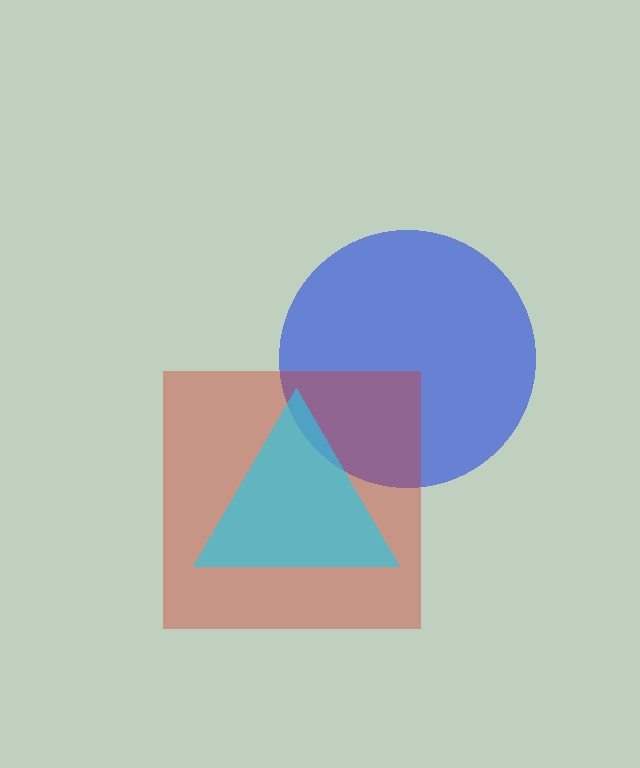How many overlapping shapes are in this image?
There are 3 overlapping shapes in the image.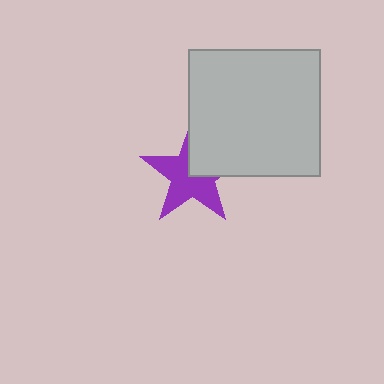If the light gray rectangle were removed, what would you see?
You would see the complete purple star.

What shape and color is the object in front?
The object in front is a light gray rectangle.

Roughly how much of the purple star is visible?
About half of it is visible (roughly 63%).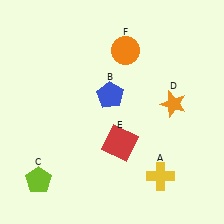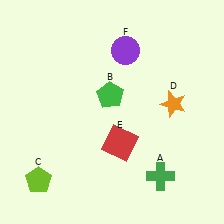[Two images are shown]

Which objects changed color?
A changed from yellow to green. B changed from blue to green. F changed from orange to purple.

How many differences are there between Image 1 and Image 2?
There are 3 differences between the two images.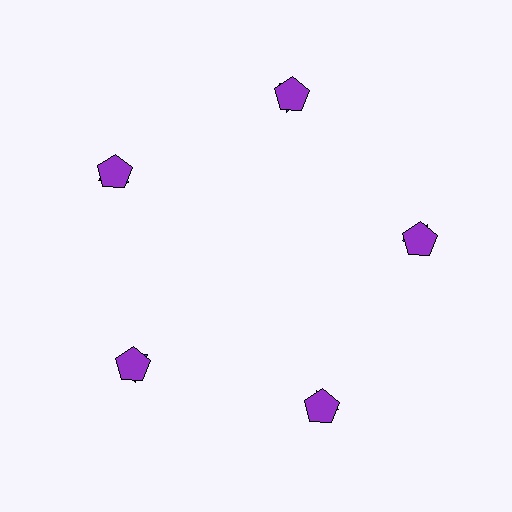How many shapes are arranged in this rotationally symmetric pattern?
There are 10 shapes, arranged in 5 groups of 2.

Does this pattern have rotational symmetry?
Yes, this pattern has 5-fold rotational symmetry. It looks the same after rotating 72 degrees around the center.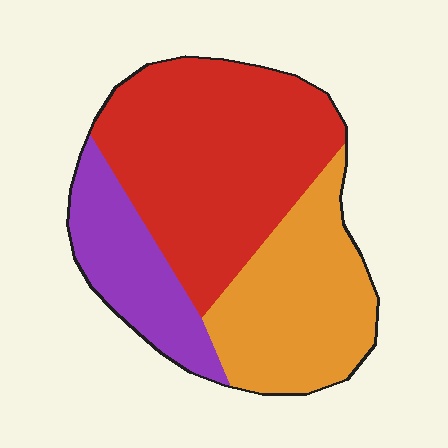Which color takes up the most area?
Red, at roughly 50%.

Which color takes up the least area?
Purple, at roughly 20%.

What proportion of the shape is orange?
Orange takes up about one third (1/3) of the shape.